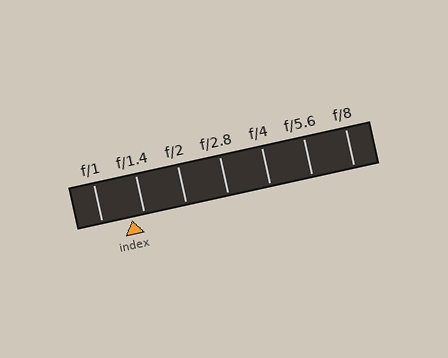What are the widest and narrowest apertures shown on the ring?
The widest aperture shown is f/1 and the narrowest is f/8.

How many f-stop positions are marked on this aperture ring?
There are 7 f-stop positions marked.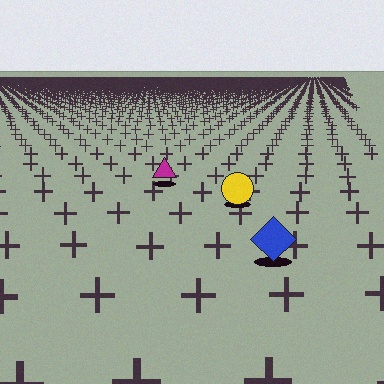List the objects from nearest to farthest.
From nearest to farthest: the blue diamond, the yellow circle, the magenta triangle.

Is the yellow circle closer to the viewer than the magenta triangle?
Yes. The yellow circle is closer — you can tell from the texture gradient: the ground texture is coarser near it.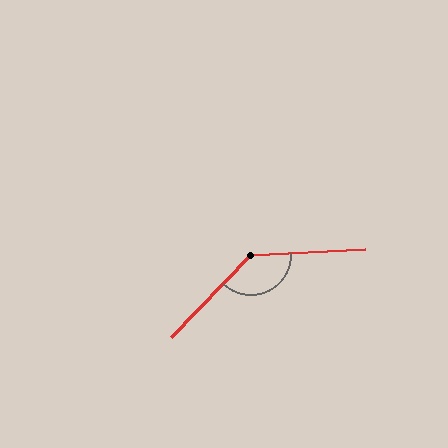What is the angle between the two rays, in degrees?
Approximately 137 degrees.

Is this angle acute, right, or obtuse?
It is obtuse.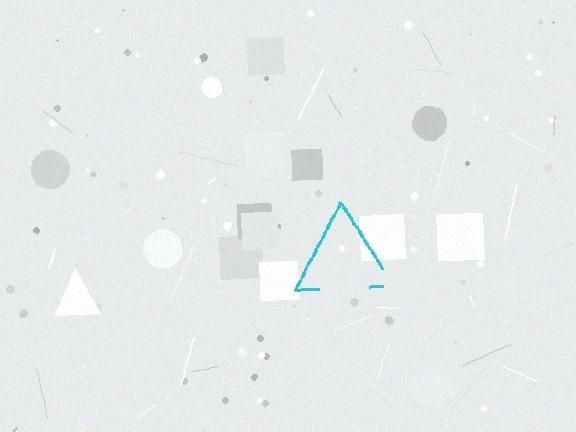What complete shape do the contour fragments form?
The contour fragments form a triangle.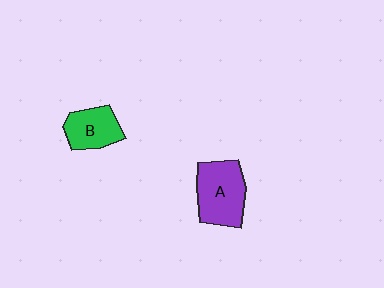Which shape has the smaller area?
Shape B (green).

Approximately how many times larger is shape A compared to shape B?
Approximately 1.4 times.